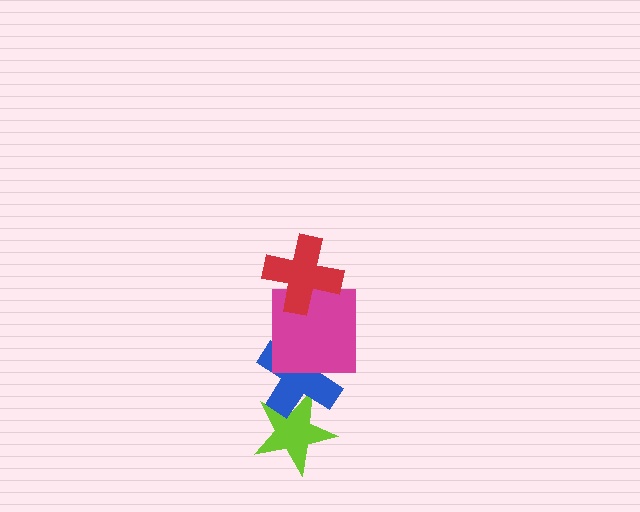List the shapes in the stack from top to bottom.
From top to bottom: the red cross, the magenta square, the blue cross, the lime star.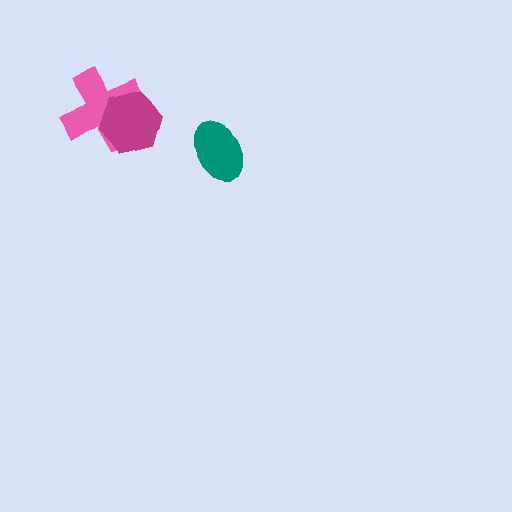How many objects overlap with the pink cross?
1 object overlaps with the pink cross.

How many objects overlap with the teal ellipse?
0 objects overlap with the teal ellipse.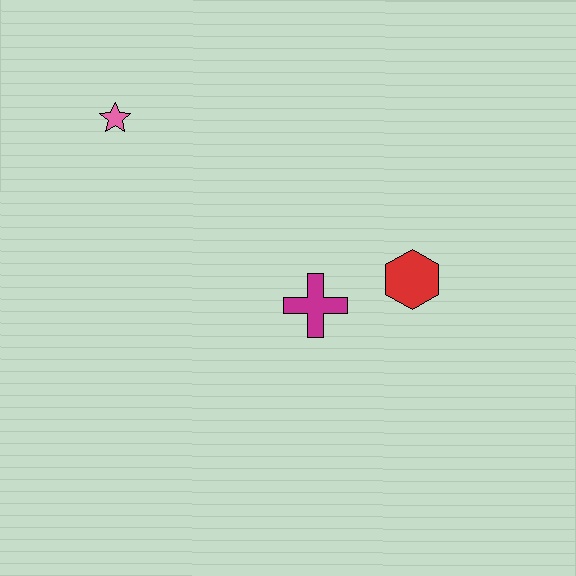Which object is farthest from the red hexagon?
The pink star is farthest from the red hexagon.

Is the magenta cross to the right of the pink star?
Yes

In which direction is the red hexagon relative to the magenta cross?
The red hexagon is to the right of the magenta cross.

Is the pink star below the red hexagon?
No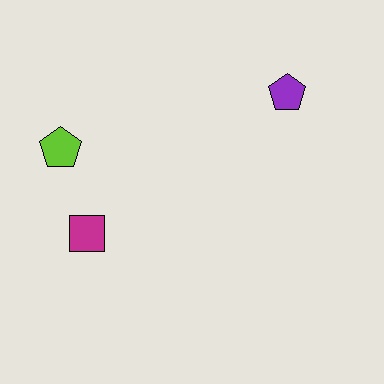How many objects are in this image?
There are 3 objects.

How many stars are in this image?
There are no stars.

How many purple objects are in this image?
There is 1 purple object.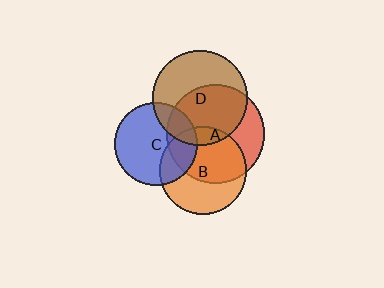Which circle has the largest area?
Circle A (red).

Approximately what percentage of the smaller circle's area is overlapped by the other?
Approximately 20%.